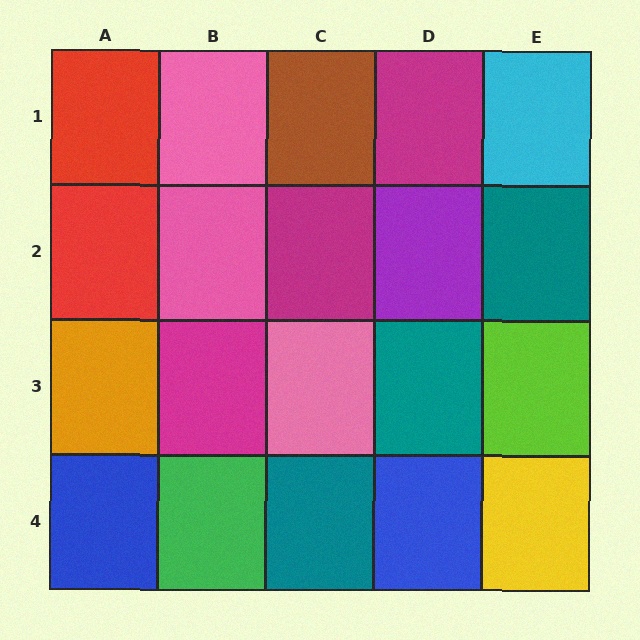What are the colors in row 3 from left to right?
Orange, magenta, pink, teal, lime.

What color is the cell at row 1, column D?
Magenta.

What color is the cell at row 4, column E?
Yellow.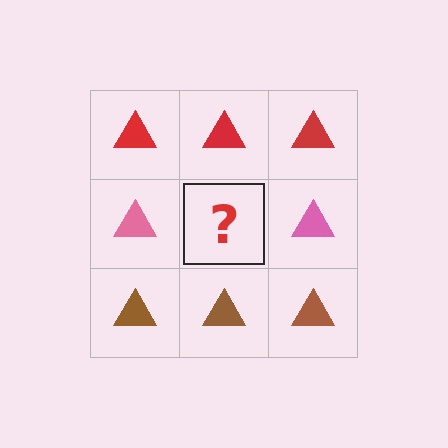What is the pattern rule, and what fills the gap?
The rule is that each row has a consistent color. The gap should be filled with a pink triangle.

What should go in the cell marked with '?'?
The missing cell should contain a pink triangle.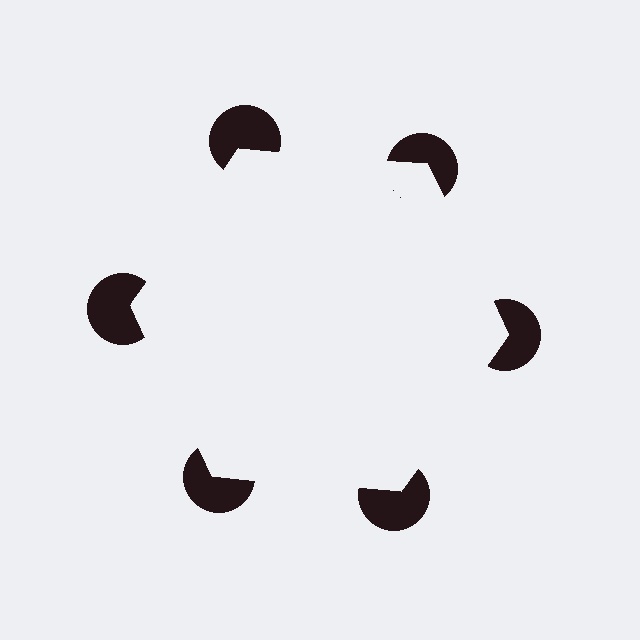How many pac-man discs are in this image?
There are 6 — one at each vertex of the illusory hexagon.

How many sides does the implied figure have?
6 sides.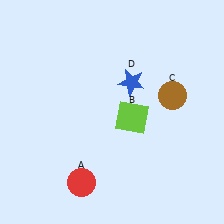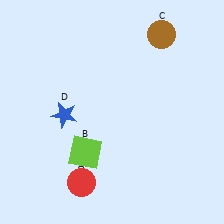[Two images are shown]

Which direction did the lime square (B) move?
The lime square (B) moved left.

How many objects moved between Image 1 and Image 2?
3 objects moved between the two images.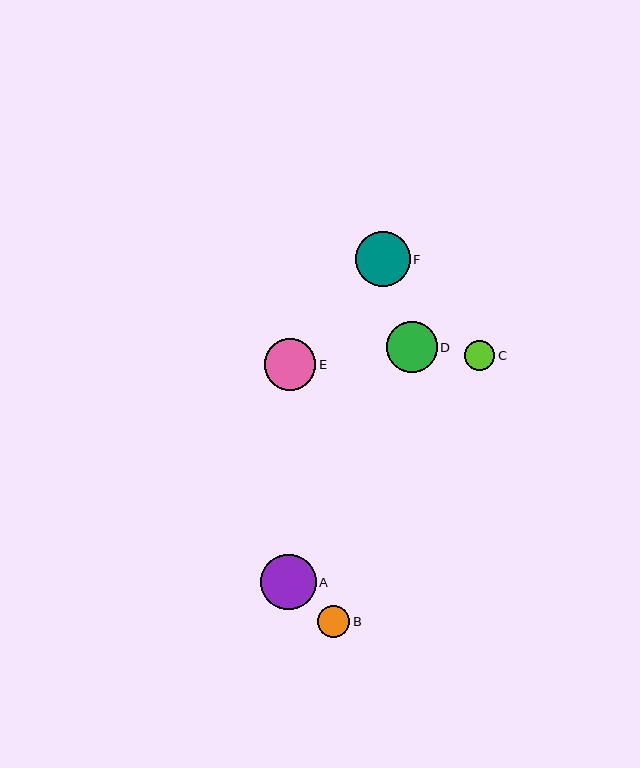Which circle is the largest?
Circle A is the largest with a size of approximately 55 pixels.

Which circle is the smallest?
Circle C is the smallest with a size of approximately 30 pixels.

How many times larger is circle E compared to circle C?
Circle E is approximately 1.7 times the size of circle C.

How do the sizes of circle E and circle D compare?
Circle E and circle D are approximately the same size.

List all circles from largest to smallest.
From largest to smallest: A, F, E, D, B, C.